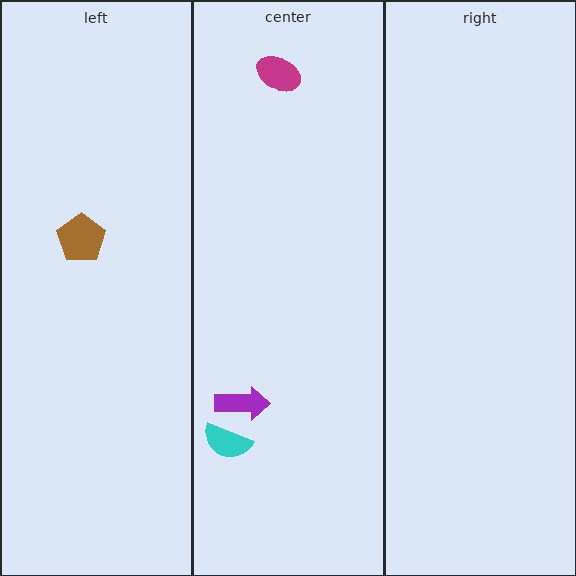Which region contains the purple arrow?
The center region.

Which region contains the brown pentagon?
The left region.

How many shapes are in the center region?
3.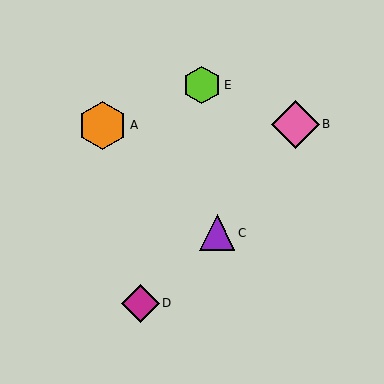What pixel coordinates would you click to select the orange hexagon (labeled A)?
Click at (103, 125) to select the orange hexagon A.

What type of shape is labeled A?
Shape A is an orange hexagon.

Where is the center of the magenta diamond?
The center of the magenta diamond is at (140, 303).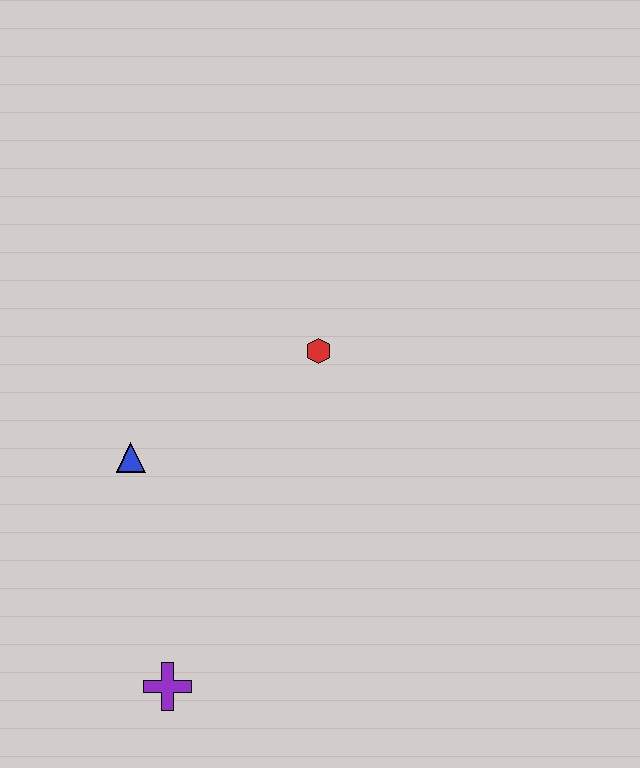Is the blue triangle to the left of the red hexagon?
Yes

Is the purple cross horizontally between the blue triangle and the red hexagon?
Yes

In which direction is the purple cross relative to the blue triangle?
The purple cross is below the blue triangle.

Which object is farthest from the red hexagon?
The purple cross is farthest from the red hexagon.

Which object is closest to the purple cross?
The blue triangle is closest to the purple cross.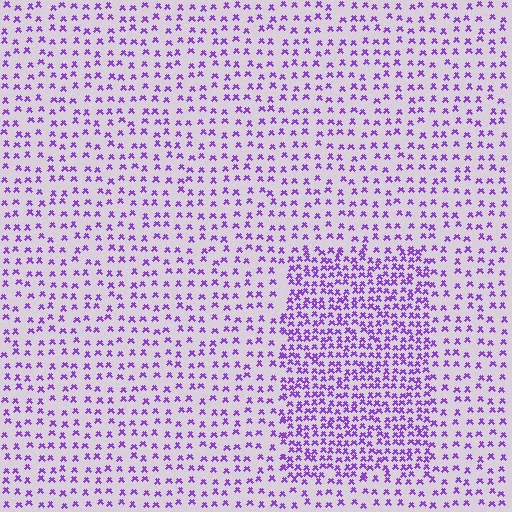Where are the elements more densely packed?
The elements are more densely packed inside the rectangle boundary.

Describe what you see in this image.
The image contains small purple elements arranged at two different densities. A rectangle-shaped region is visible where the elements are more densely packed than the surrounding area.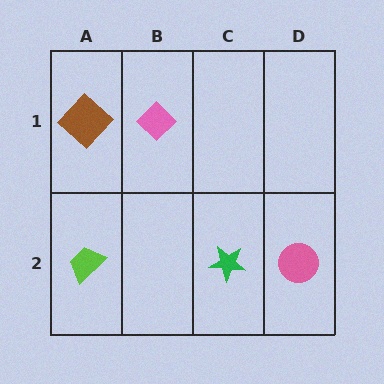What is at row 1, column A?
A brown diamond.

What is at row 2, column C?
A green star.